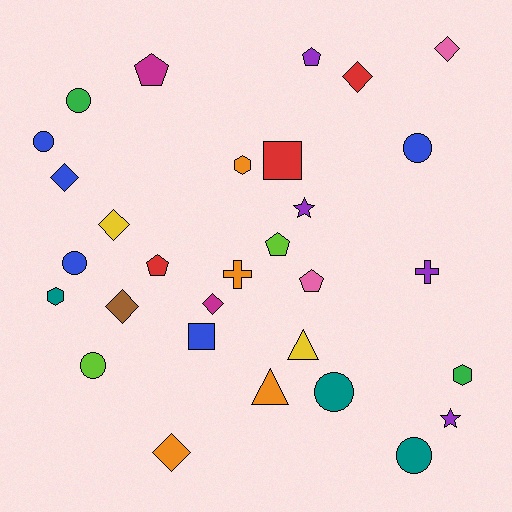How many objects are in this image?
There are 30 objects.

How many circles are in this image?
There are 7 circles.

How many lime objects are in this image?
There are 2 lime objects.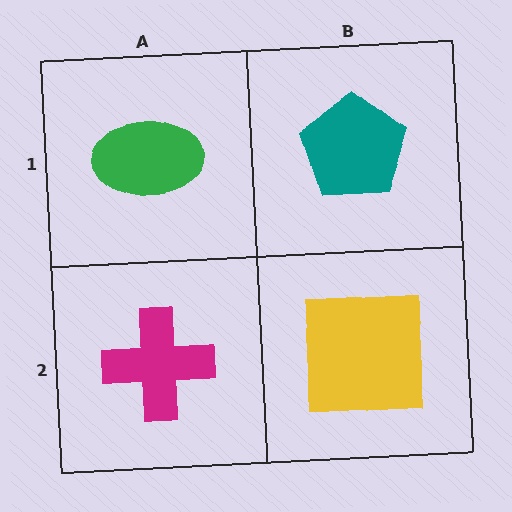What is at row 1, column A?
A green ellipse.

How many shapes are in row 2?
2 shapes.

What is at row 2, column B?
A yellow square.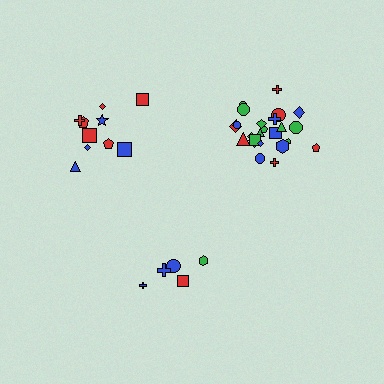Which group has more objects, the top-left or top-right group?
The top-right group.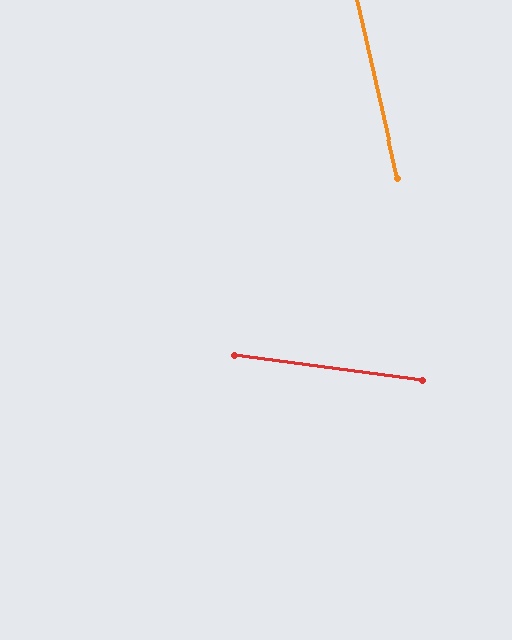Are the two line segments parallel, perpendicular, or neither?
Neither parallel nor perpendicular — they differ by about 70°.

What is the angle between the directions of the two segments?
Approximately 70 degrees.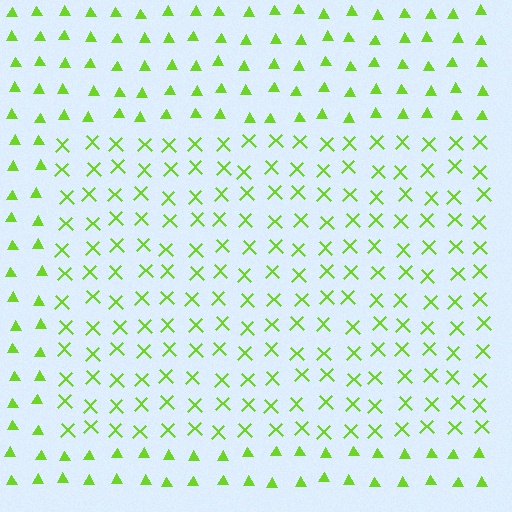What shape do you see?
I see a rectangle.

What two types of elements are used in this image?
The image uses X marks inside the rectangle region and triangles outside it.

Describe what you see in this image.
The image is filled with small lime elements arranged in a uniform grid. A rectangle-shaped region contains X marks, while the surrounding area contains triangles. The boundary is defined purely by the change in element shape.